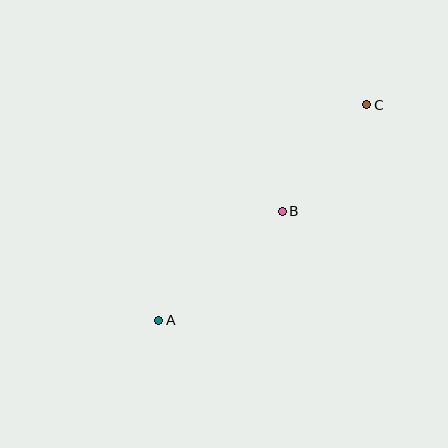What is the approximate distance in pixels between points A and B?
The distance between A and B is approximately 165 pixels.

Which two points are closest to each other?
Points B and C are closest to each other.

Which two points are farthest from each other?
Points A and C are farthest from each other.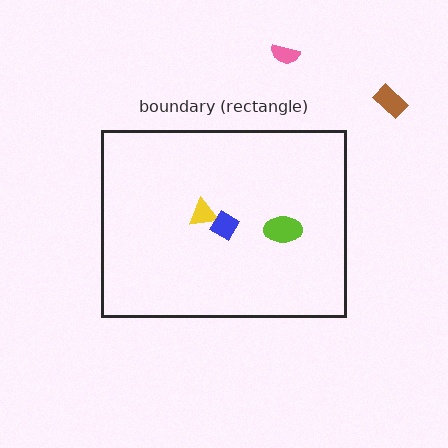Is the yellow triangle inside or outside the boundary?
Inside.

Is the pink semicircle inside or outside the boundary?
Outside.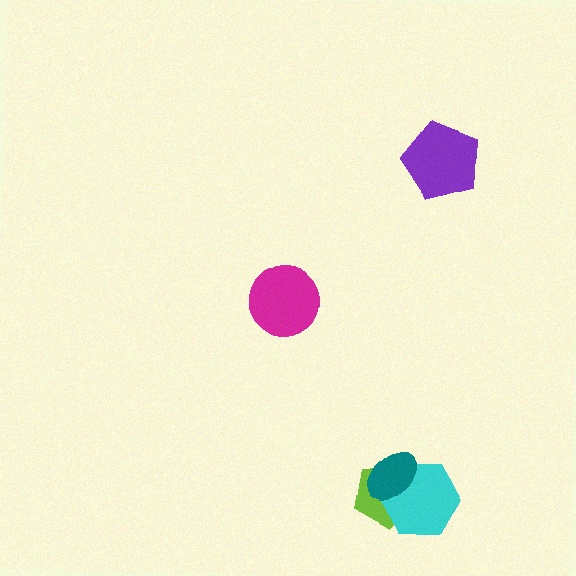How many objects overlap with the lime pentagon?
2 objects overlap with the lime pentagon.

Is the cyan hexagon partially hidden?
Yes, it is partially covered by another shape.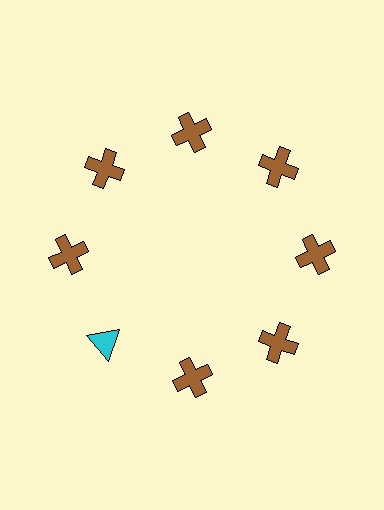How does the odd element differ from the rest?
It differs in both color (cyan instead of brown) and shape (triangle instead of cross).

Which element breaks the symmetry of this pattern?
The cyan triangle at roughly the 8 o'clock position breaks the symmetry. All other shapes are brown crosses.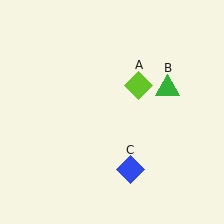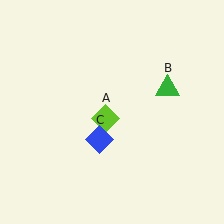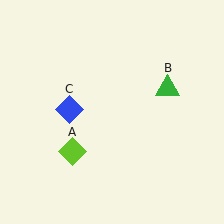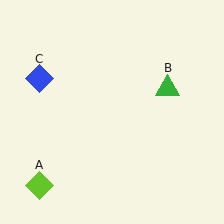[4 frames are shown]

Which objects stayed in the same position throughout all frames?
Green triangle (object B) remained stationary.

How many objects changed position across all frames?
2 objects changed position: lime diamond (object A), blue diamond (object C).